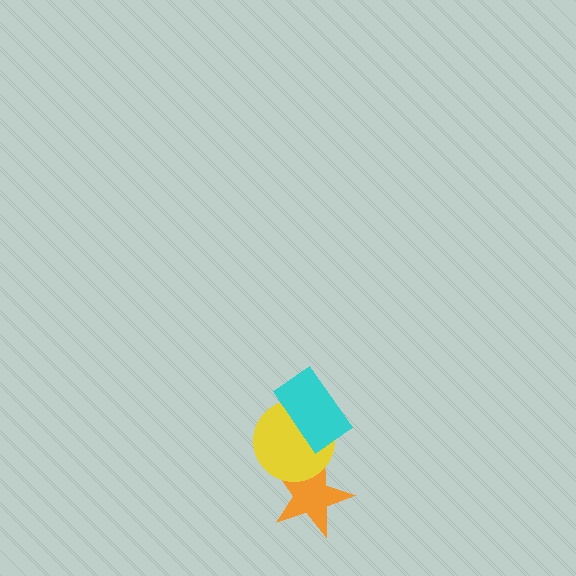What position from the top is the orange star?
The orange star is 3rd from the top.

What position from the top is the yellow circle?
The yellow circle is 2nd from the top.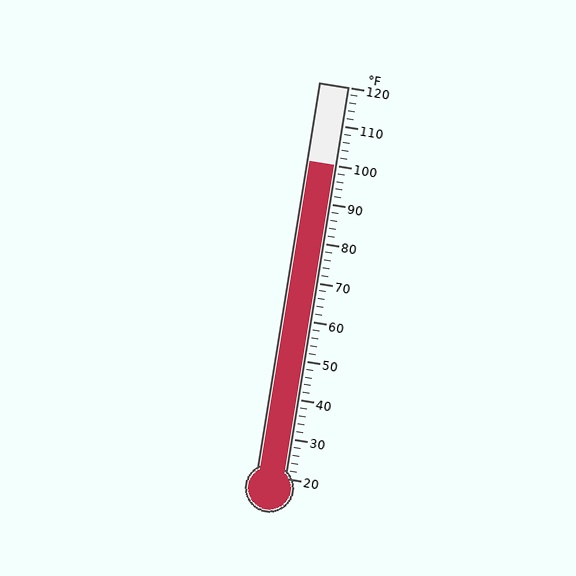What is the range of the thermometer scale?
The thermometer scale ranges from 20°F to 120°F.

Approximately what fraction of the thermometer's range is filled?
The thermometer is filled to approximately 80% of its range.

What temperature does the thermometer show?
The thermometer shows approximately 100°F.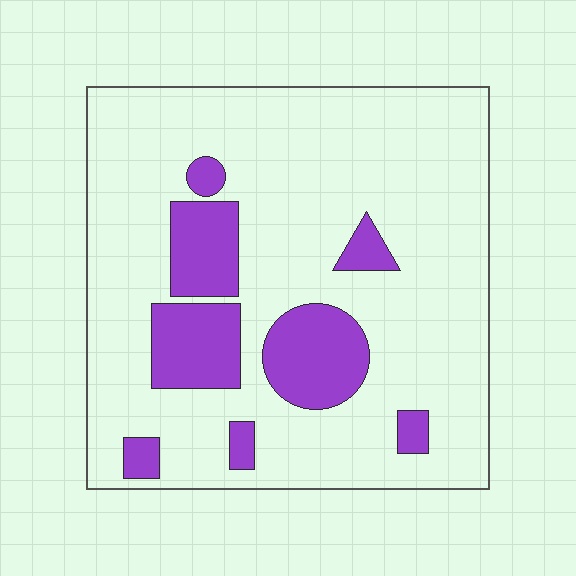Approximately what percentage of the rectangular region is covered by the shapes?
Approximately 20%.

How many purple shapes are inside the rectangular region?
8.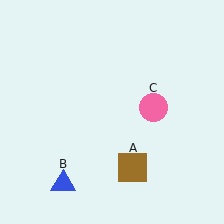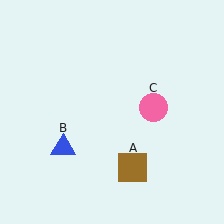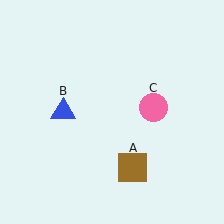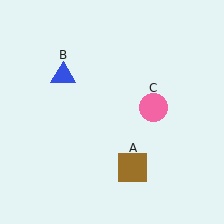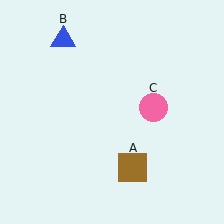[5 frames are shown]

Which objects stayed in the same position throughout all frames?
Brown square (object A) and pink circle (object C) remained stationary.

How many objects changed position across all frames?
1 object changed position: blue triangle (object B).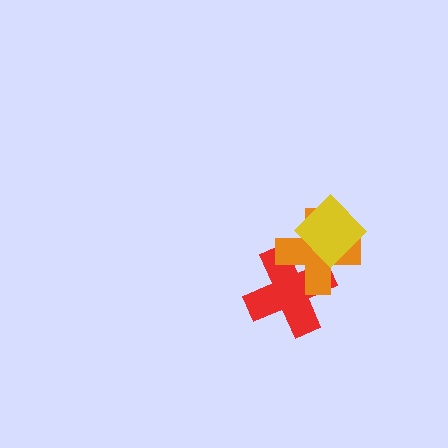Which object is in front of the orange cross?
The yellow diamond is in front of the orange cross.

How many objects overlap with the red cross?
2 objects overlap with the red cross.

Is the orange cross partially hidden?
Yes, it is partially covered by another shape.